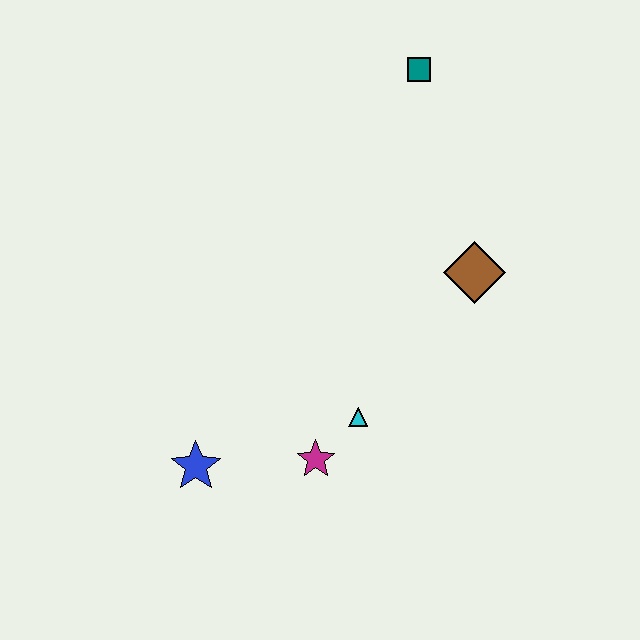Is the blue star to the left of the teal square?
Yes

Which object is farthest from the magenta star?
The teal square is farthest from the magenta star.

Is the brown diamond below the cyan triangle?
No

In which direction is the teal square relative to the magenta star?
The teal square is above the magenta star.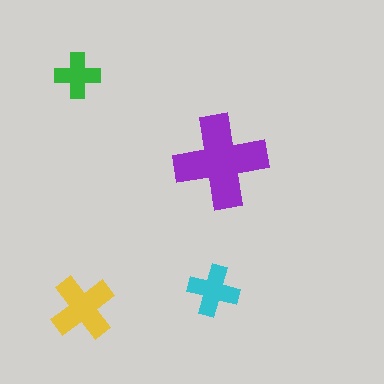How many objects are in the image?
There are 4 objects in the image.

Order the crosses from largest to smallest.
the purple one, the yellow one, the cyan one, the green one.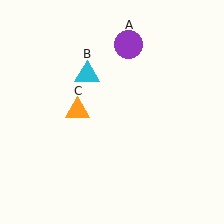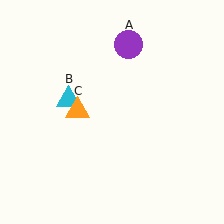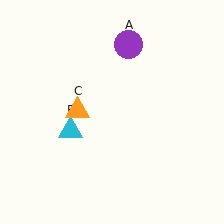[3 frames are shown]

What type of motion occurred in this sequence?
The cyan triangle (object B) rotated counterclockwise around the center of the scene.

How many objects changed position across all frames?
1 object changed position: cyan triangle (object B).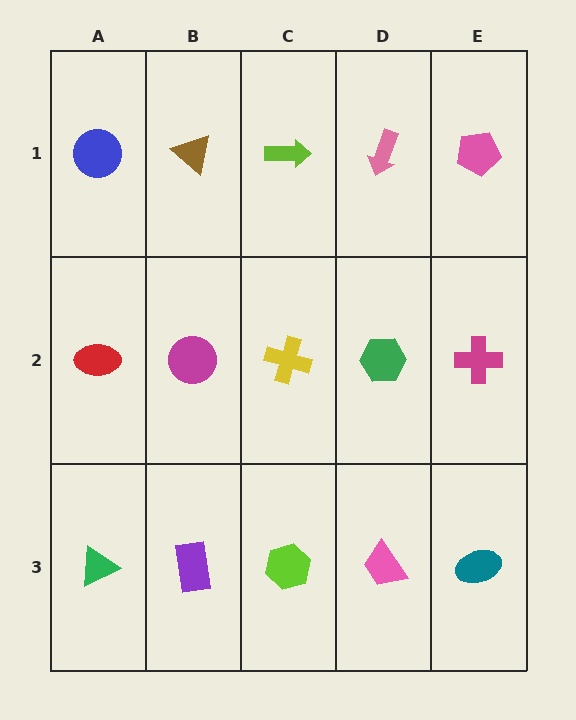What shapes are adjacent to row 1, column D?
A green hexagon (row 2, column D), a lime arrow (row 1, column C), a pink pentagon (row 1, column E).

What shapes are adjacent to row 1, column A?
A red ellipse (row 2, column A), a brown triangle (row 1, column B).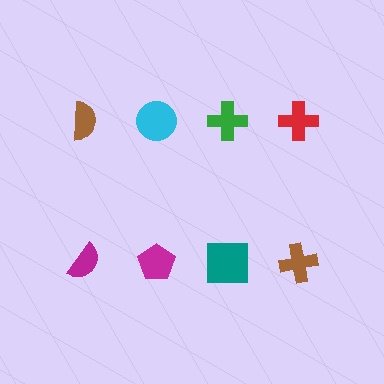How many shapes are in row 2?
4 shapes.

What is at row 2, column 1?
A magenta semicircle.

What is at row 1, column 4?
A red cross.